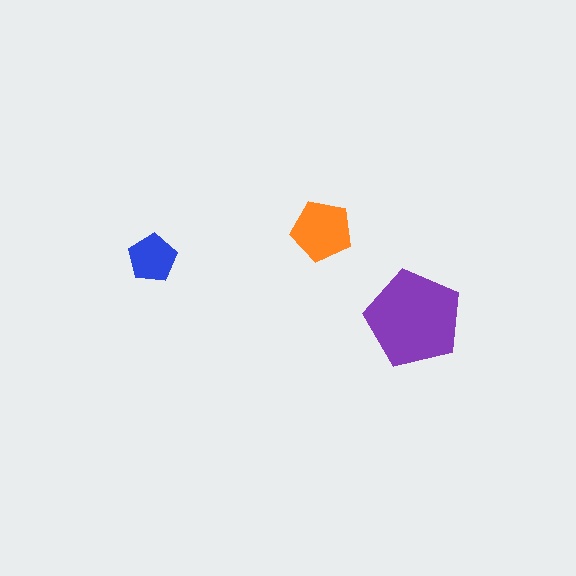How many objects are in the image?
There are 3 objects in the image.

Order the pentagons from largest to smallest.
the purple one, the orange one, the blue one.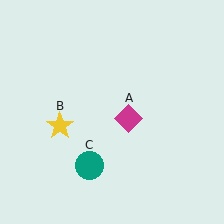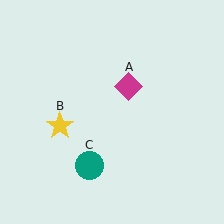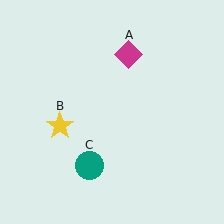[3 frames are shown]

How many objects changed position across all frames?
1 object changed position: magenta diamond (object A).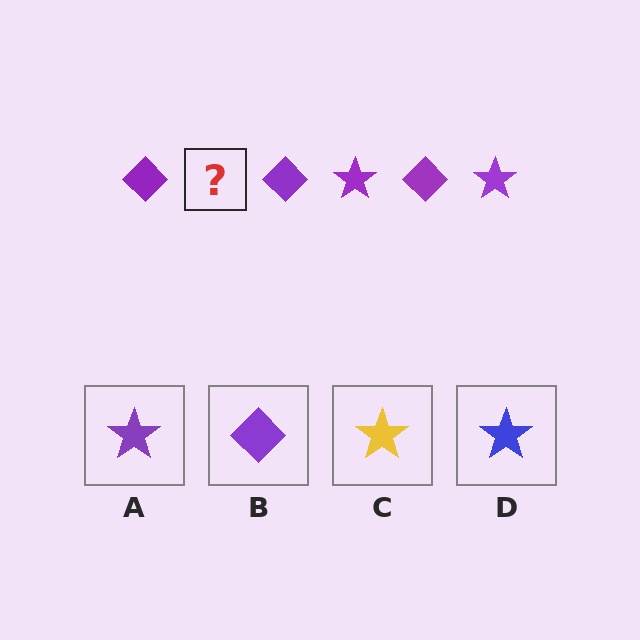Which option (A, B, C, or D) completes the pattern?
A.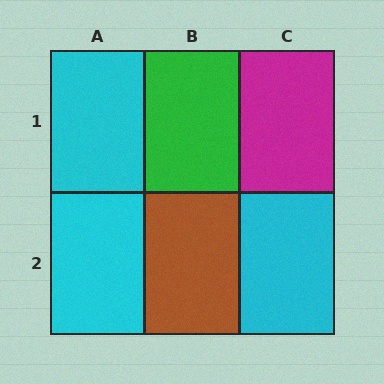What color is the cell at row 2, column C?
Cyan.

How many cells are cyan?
3 cells are cyan.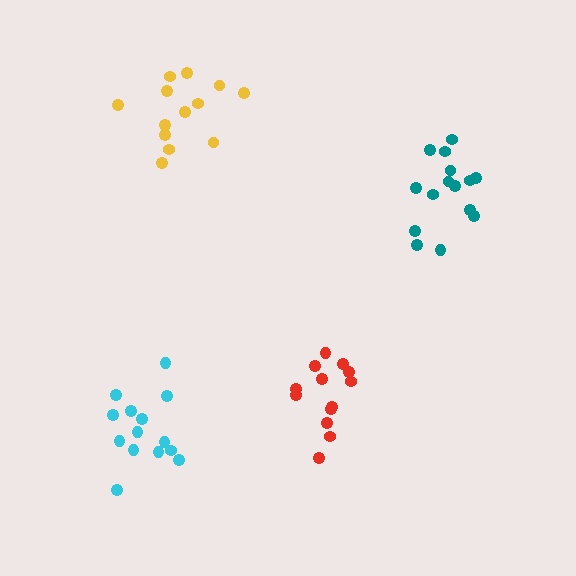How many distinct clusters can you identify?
There are 4 distinct clusters.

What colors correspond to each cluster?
The clusters are colored: cyan, yellow, teal, red.